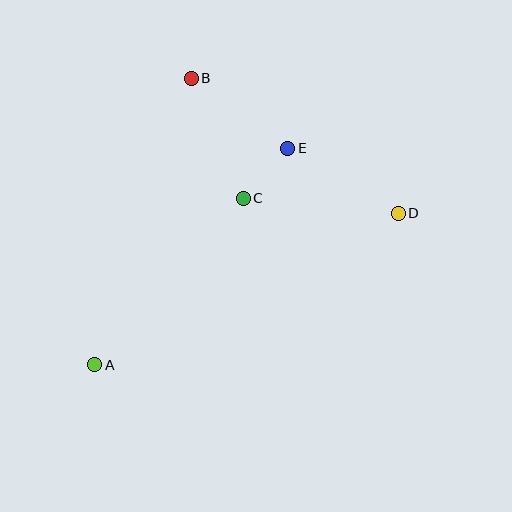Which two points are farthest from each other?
Points A and D are farthest from each other.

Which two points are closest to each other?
Points C and E are closest to each other.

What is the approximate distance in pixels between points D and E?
The distance between D and E is approximately 128 pixels.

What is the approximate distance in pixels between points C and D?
The distance between C and D is approximately 156 pixels.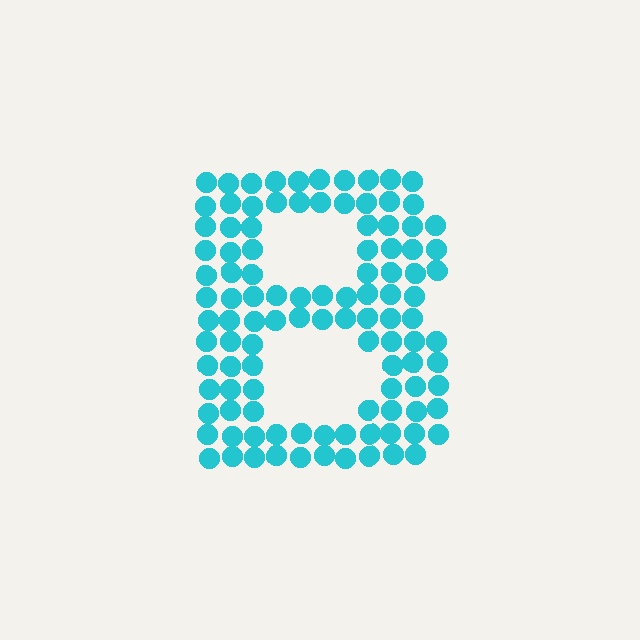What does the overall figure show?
The overall figure shows the letter B.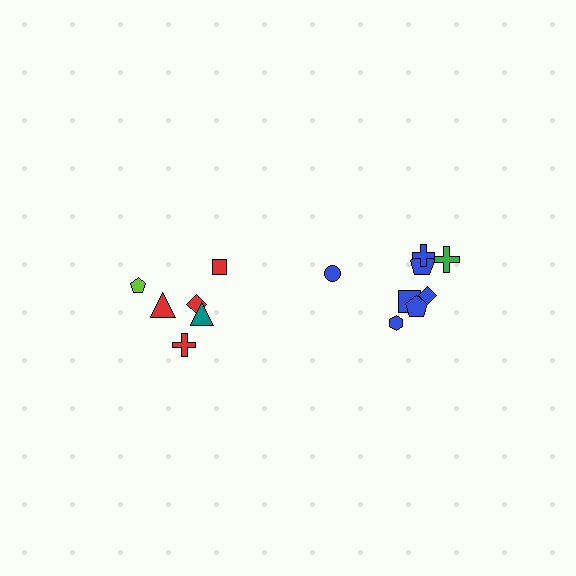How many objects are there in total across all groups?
There are 14 objects.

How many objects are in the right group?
There are 8 objects.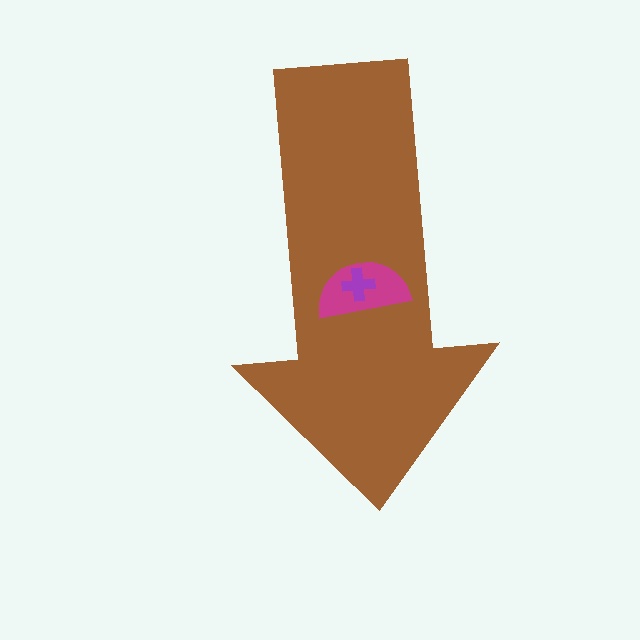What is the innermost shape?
The purple cross.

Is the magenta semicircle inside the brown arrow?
Yes.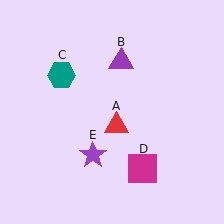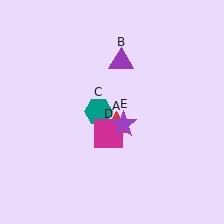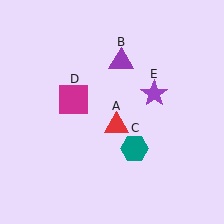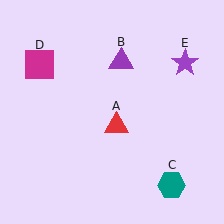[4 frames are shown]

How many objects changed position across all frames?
3 objects changed position: teal hexagon (object C), magenta square (object D), purple star (object E).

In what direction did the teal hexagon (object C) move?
The teal hexagon (object C) moved down and to the right.